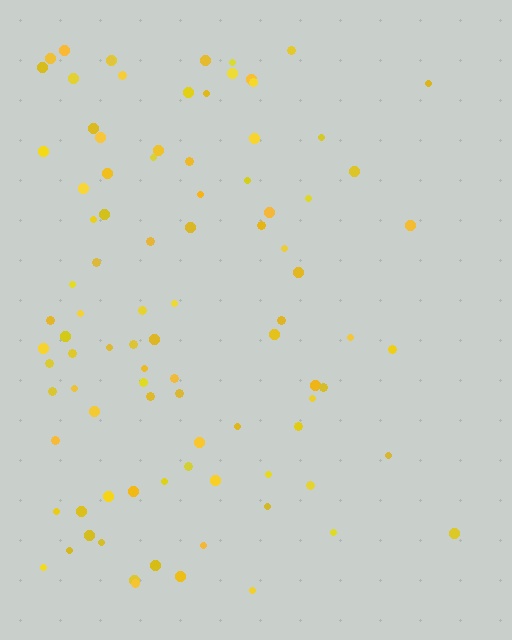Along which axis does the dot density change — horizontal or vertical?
Horizontal.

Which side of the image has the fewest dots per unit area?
The right.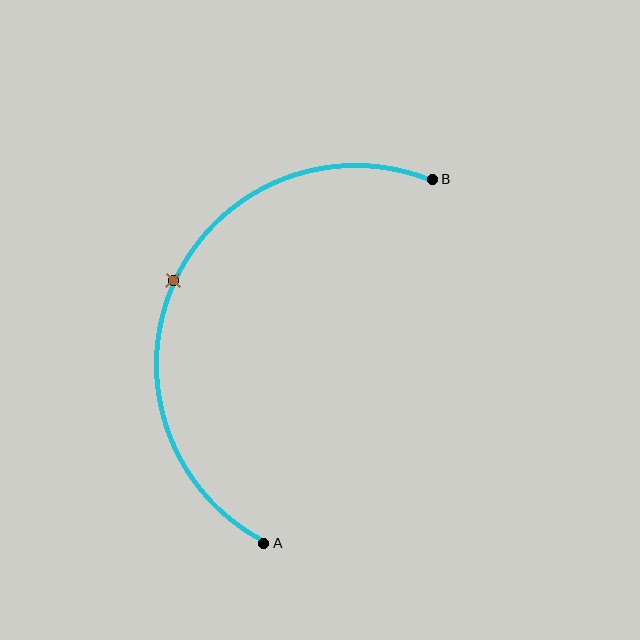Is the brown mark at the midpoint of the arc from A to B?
Yes. The brown mark lies on the arc at equal arc-length from both A and B — it is the arc midpoint.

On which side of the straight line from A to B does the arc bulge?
The arc bulges to the left of the straight line connecting A and B.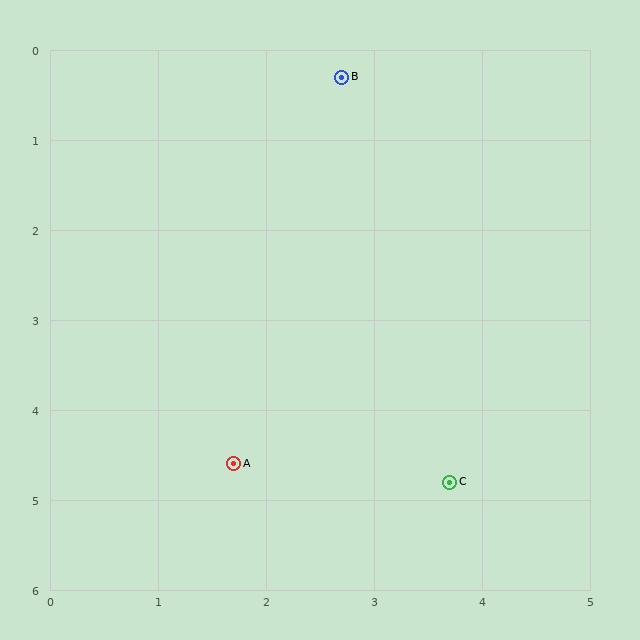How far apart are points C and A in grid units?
Points C and A are about 2.0 grid units apart.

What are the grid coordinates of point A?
Point A is at approximately (1.7, 4.6).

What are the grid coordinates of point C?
Point C is at approximately (3.7, 4.8).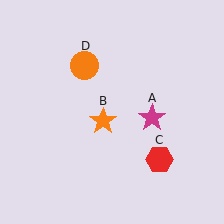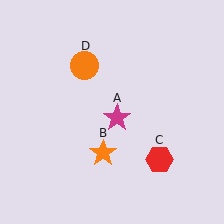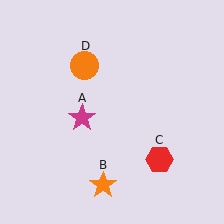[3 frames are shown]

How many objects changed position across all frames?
2 objects changed position: magenta star (object A), orange star (object B).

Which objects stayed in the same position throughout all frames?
Red hexagon (object C) and orange circle (object D) remained stationary.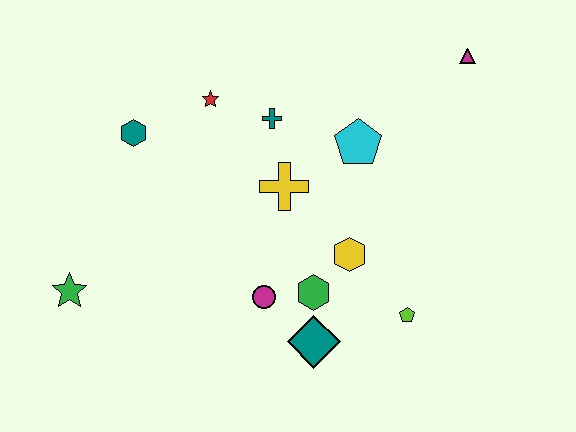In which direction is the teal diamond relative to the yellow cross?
The teal diamond is below the yellow cross.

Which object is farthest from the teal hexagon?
The magenta triangle is farthest from the teal hexagon.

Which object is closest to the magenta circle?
The green hexagon is closest to the magenta circle.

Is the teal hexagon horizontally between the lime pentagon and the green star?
Yes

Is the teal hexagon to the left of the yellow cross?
Yes